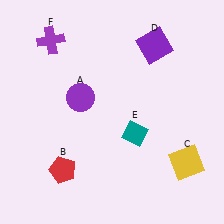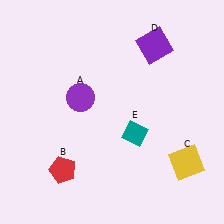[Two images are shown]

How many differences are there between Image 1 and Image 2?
There is 1 difference between the two images.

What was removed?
The purple cross (F) was removed in Image 2.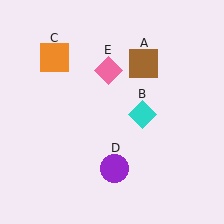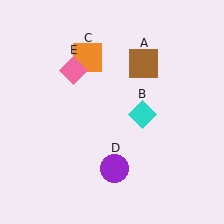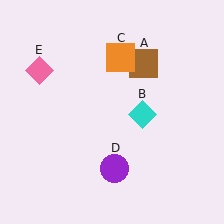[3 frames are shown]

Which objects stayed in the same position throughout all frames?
Brown square (object A) and cyan diamond (object B) and purple circle (object D) remained stationary.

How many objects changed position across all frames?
2 objects changed position: orange square (object C), pink diamond (object E).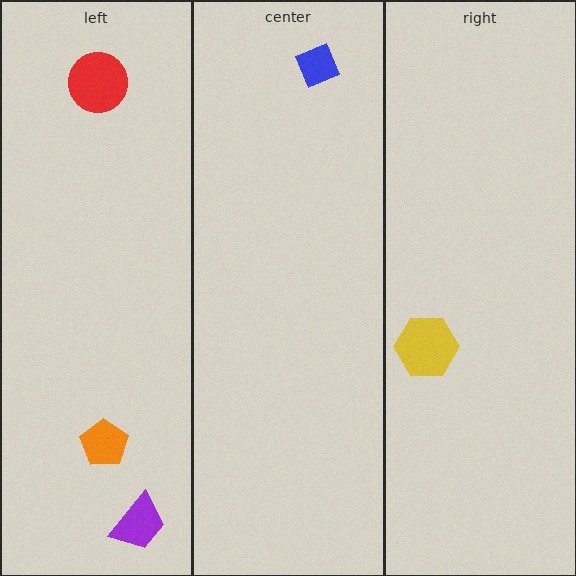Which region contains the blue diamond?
The center region.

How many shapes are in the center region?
1.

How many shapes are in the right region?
1.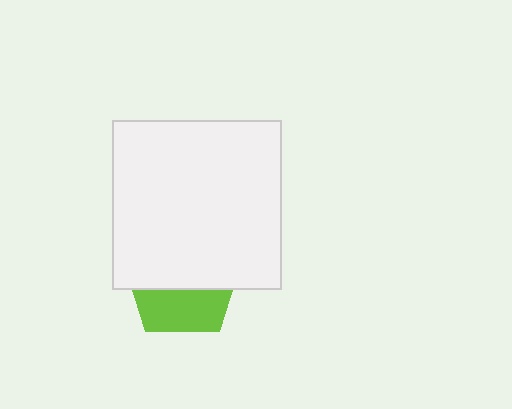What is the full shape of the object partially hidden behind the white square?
The partially hidden object is a lime pentagon.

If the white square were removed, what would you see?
You would see the complete lime pentagon.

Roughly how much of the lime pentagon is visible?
A small part of it is visible (roughly 40%).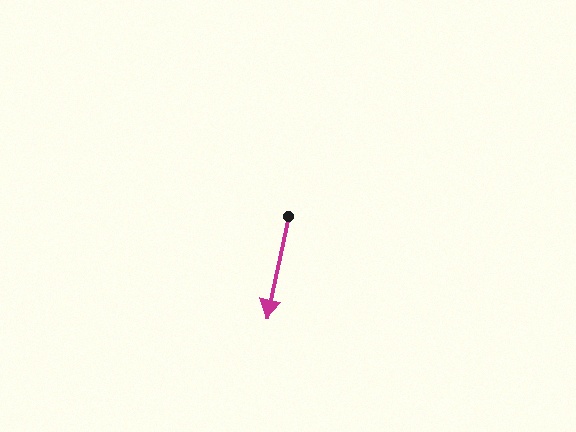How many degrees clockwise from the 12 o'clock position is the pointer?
Approximately 192 degrees.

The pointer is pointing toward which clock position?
Roughly 6 o'clock.